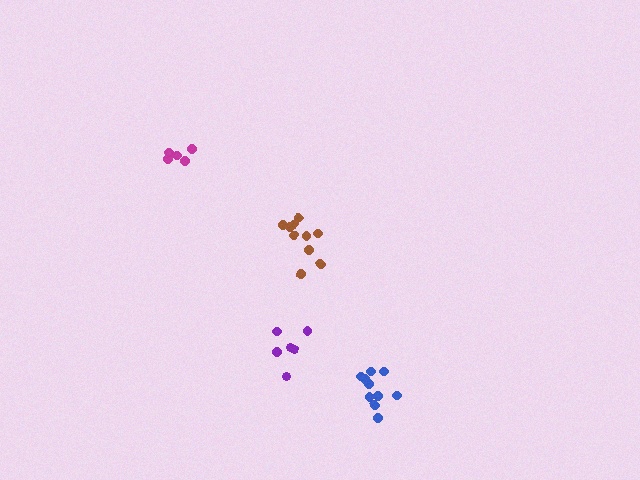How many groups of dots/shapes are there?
There are 4 groups.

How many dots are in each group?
Group 1: 5 dots, Group 2: 6 dots, Group 3: 10 dots, Group 4: 10 dots (31 total).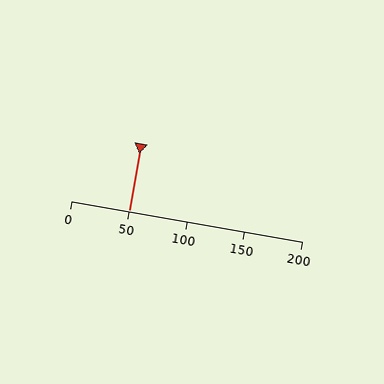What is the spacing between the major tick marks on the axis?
The major ticks are spaced 50 apart.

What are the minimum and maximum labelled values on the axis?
The axis runs from 0 to 200.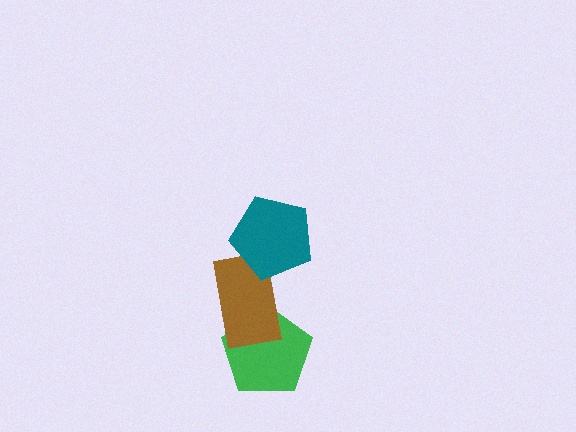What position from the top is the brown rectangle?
The brown rectangle is 2nd from the top.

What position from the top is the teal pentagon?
The teal pentagon is 1st from the top.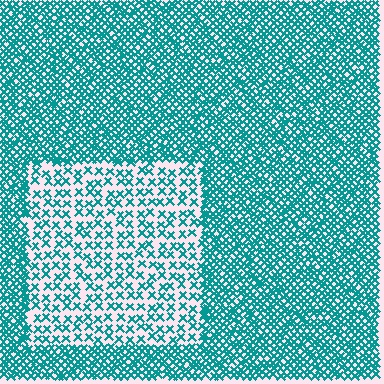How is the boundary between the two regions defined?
The boundary is defined by a change in element density (approximately 2.4x ratio). All elements are the same color, size, and shape.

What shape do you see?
I see a rectangle.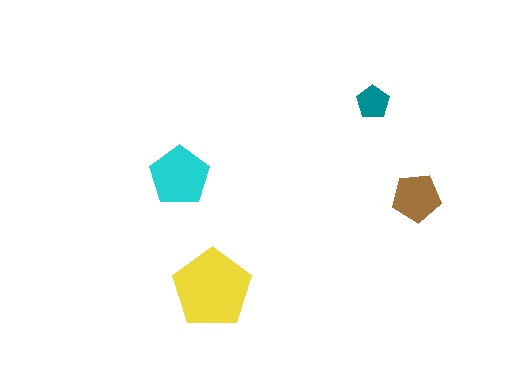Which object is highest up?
The teal pentagon is topmost.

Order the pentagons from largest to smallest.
the yellow one, the cyan one, the brown one, the teal one.